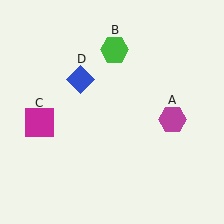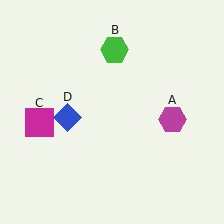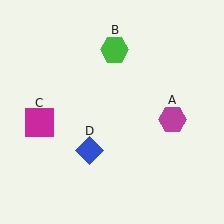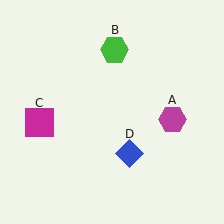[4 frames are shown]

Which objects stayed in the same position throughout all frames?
Magenta hexagon (object A) and green hexagon (object B) and magenta square (object C) remained stationary.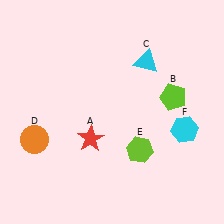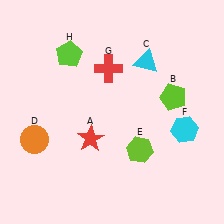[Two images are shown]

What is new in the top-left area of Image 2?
A lime pentagon (H) was added in the top-left area of Image 2.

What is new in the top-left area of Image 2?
A red cross (G) was added in the top-left area of Image 2.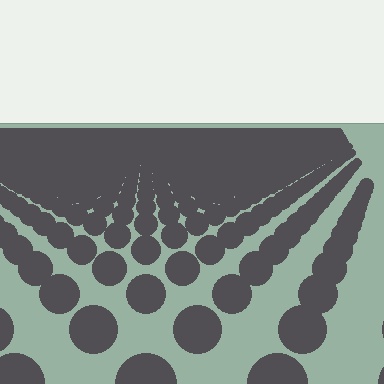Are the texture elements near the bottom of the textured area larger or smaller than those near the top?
Larger. Near the bottom, elements are closer to the viewer and appear at a bigger on-screen size.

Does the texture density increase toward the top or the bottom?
Density increases toward the top.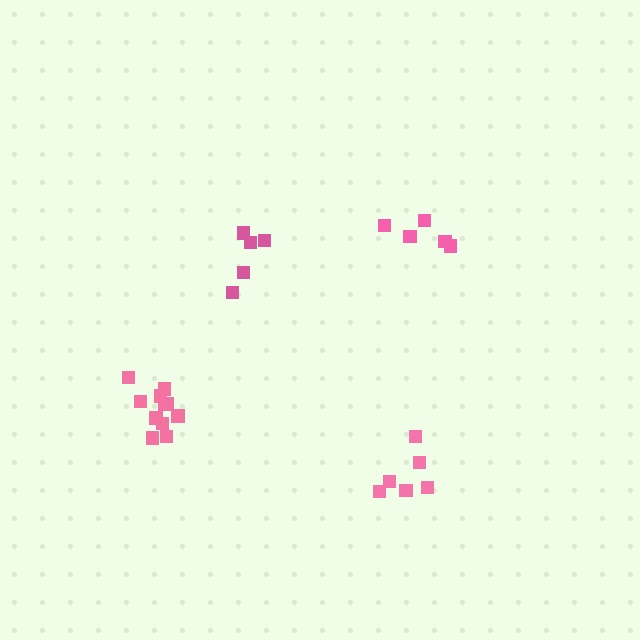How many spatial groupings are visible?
There are 4 spatial groupings.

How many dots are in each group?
Group 1: 5 dots, Group 2: 11 dots, Group 3: 5 dots, Group 4: 6 dots (27 total).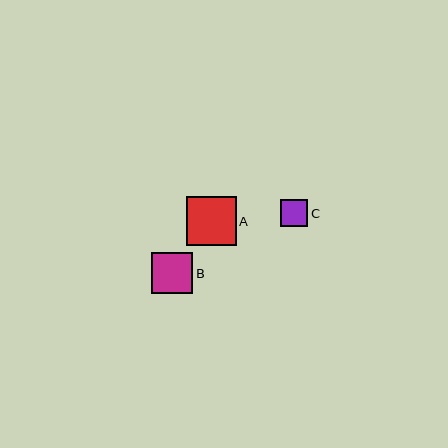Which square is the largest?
Square A is the largest with a size of approximately 50 pixels.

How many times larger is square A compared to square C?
Square A is approximately 1.8 times the size of square C.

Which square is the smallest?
Square C is the smallest with a size of approximately 27 pixels.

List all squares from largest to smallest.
From largest to smallest: A, B, C.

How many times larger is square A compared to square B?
Square A is approximately 1.2 times the size of square B.